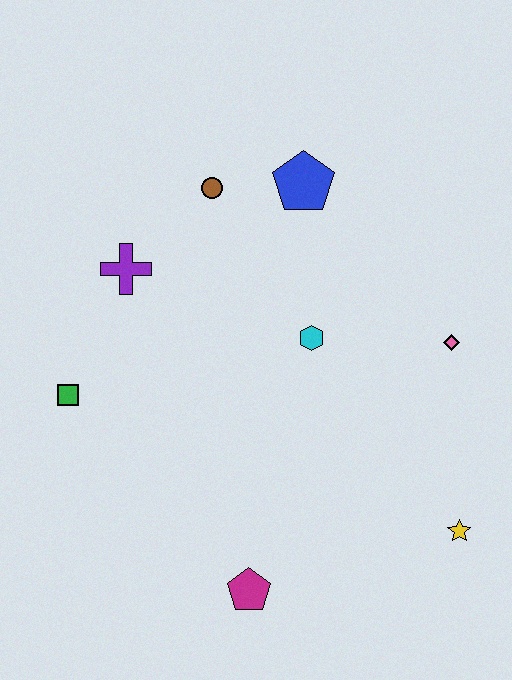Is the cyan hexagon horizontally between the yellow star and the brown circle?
Yes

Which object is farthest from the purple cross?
The yellow star is farthest from the purple cross.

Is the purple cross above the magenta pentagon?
Yes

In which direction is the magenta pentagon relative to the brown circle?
The magenta pentagon is below the brown circle.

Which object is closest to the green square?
The purple cross is closest to the green square.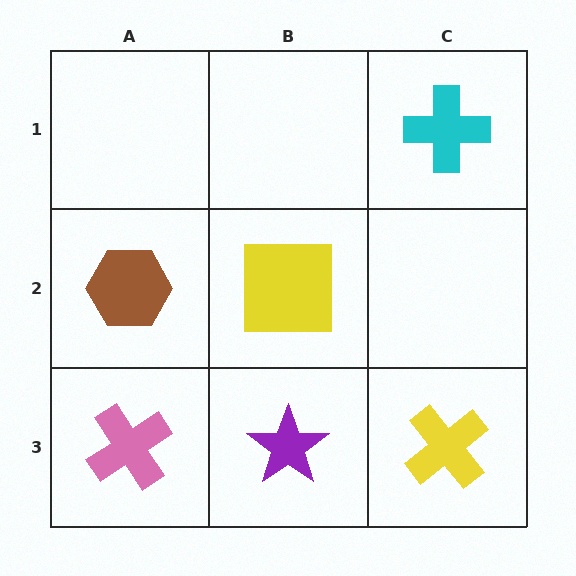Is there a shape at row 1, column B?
No, that cell is empty.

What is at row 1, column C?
A cyan cross.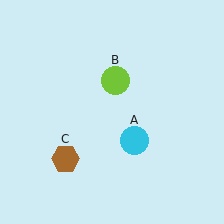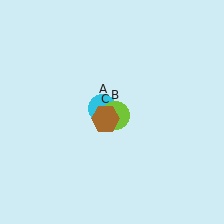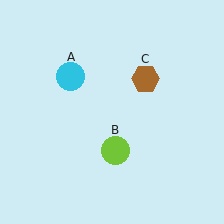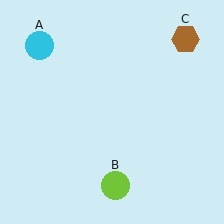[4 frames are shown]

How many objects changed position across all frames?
3 objects changed position: cyan circle (object A), lime circle (object B), brown hexagon (object C).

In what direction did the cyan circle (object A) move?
The cyan circle (object A) moved up and to the left.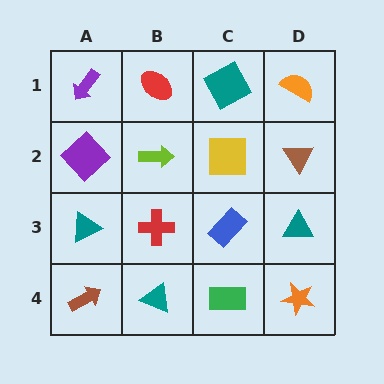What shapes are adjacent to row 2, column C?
A teal square (row 1, column C), a blue rectangle (row 3, column C), a lime arrow (row 2, column B), a brown triangle (row 2, column D).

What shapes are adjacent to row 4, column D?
A teal triangle (row 3, column D), a green rectangle (row 4, column C).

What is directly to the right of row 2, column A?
A lime arrow.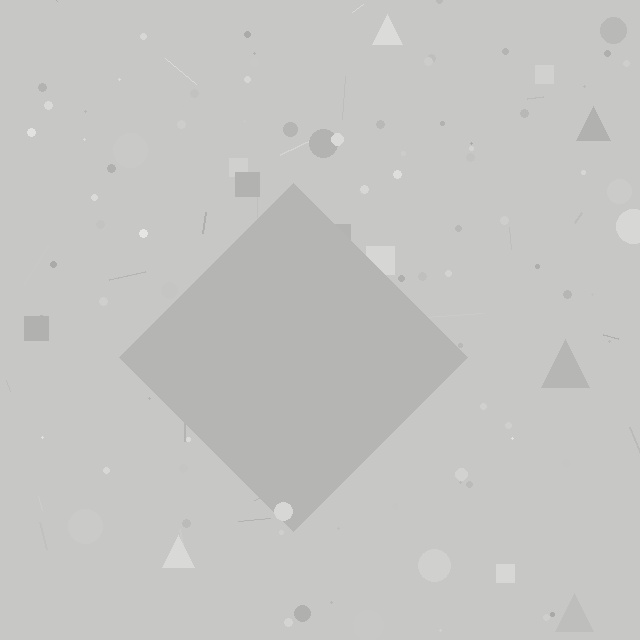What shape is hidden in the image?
A diamond is hidden in the image.